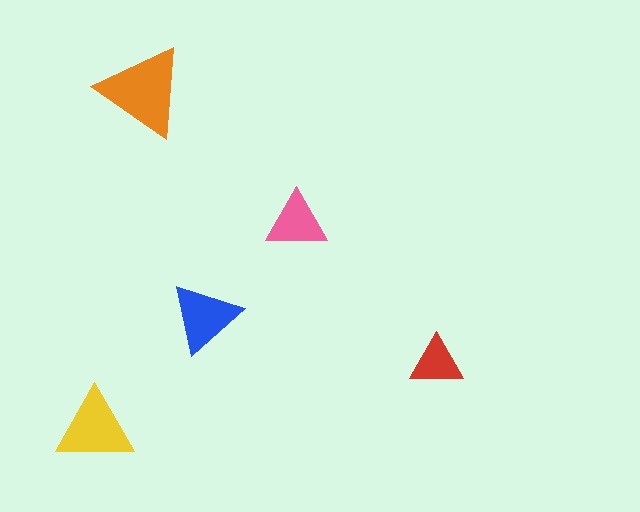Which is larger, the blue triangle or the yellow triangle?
The yellow one.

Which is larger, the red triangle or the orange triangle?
The orange one.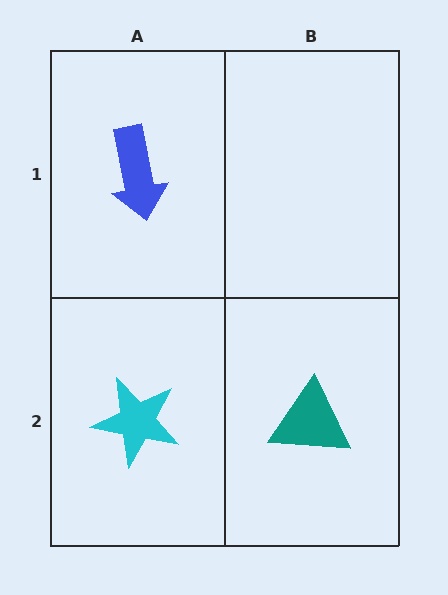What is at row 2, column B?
A teal triangle.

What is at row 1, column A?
A blue arrow.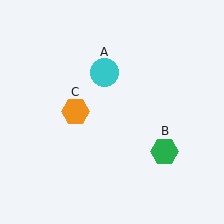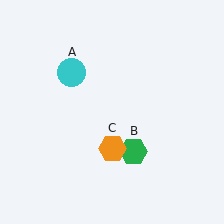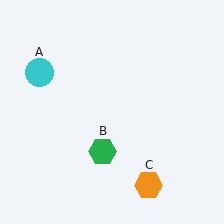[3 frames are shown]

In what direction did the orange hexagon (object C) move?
The orange hexagon (object C) moved down and to the right.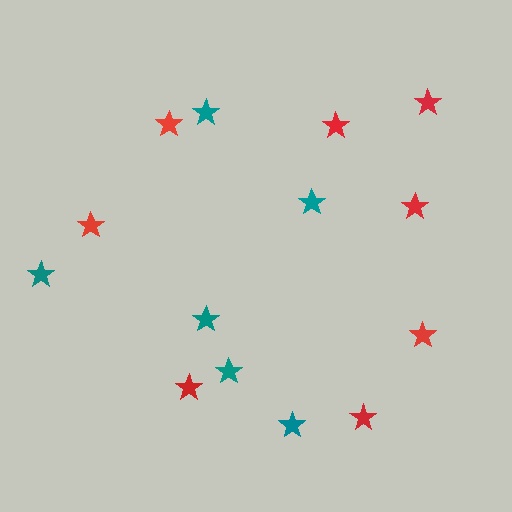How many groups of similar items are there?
There are 2 groups: one group of red stars (8) and one group of teal stars (6).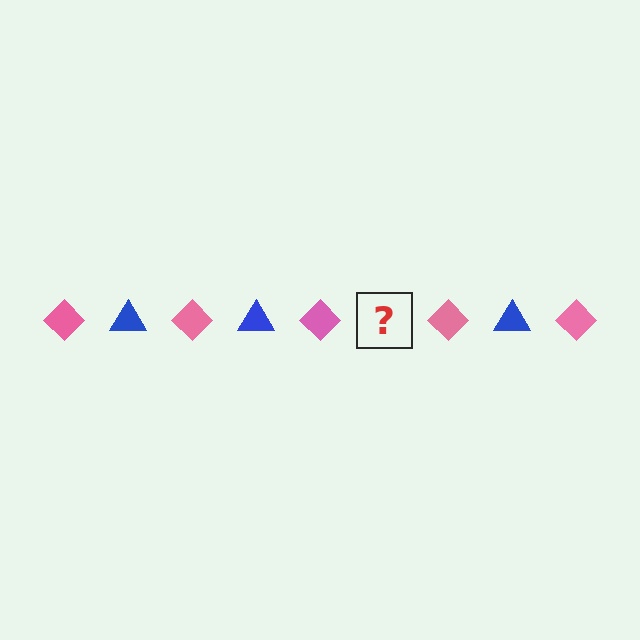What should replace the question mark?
The question mark should be replaced with a blue triangle.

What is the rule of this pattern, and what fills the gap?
The rule is that the pattern alternates between pink diamond and blue triangle. The gap should be filled with a blue triangle.